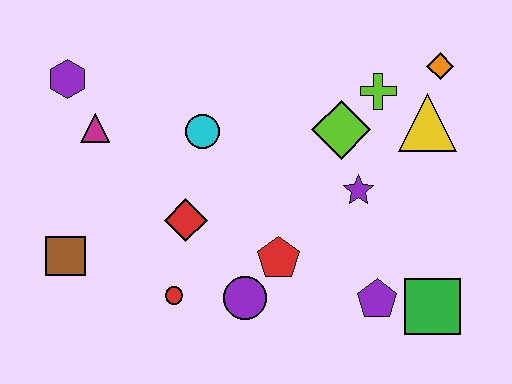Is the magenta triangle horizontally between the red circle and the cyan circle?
No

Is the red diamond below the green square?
No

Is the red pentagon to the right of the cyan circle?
Yes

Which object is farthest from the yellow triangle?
The brown square is farthest from the yellow triangle.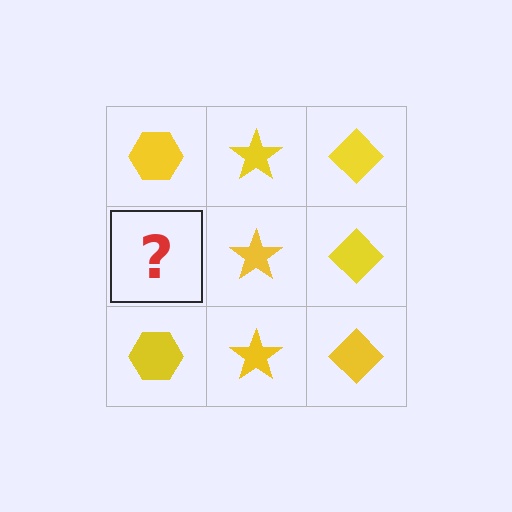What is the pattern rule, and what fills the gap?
The rule is that each column has a consistent shape. The gap should be filled with a yellow hexagon.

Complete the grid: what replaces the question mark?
The question mark should be replaced with a yellow hexagon.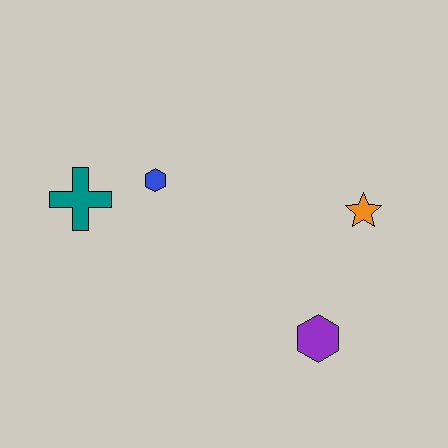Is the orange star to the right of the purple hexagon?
Yes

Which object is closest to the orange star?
The purple hexagon is closest to the orange star.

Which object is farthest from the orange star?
The teal cross is farthest from the orange star.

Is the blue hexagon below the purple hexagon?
No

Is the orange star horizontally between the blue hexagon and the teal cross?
No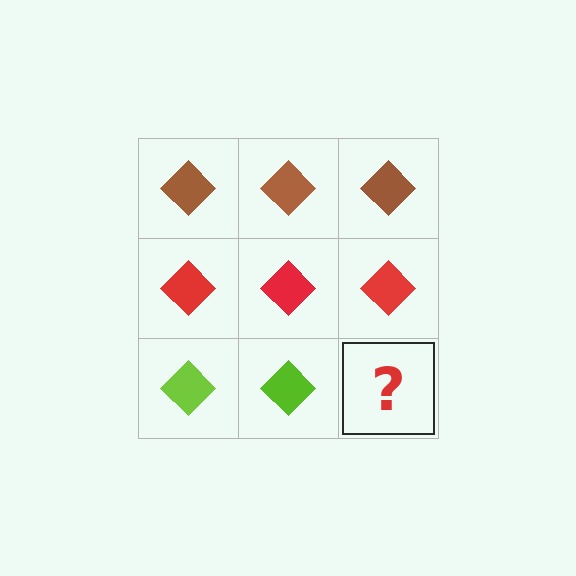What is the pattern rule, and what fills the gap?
The rule is that each row has a consistent color. The gap should be filled with a lime diamond.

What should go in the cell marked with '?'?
The missing cell should contain a lime diamond.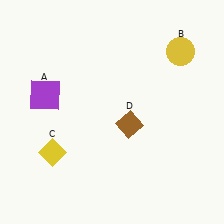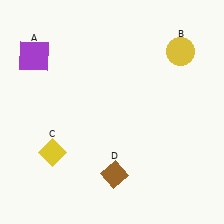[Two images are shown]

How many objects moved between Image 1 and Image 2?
2 objects moved between the two images.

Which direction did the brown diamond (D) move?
The brown diamond (D) moved down.